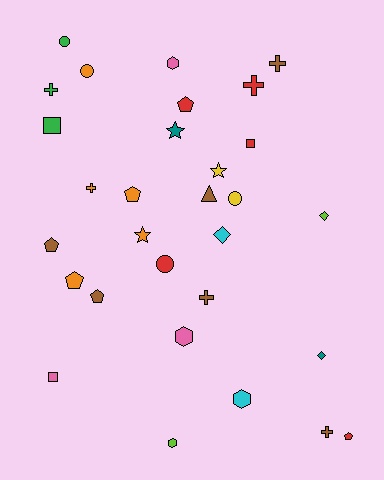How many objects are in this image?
There are 30 objects.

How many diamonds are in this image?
There are 3 diamonds.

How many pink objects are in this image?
There are 3 pink objects.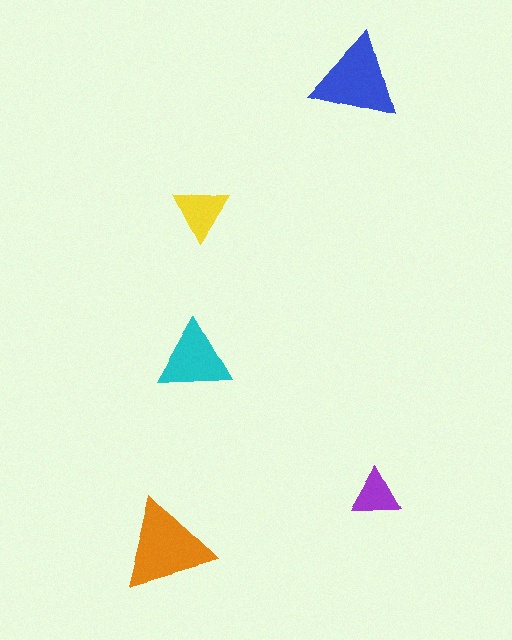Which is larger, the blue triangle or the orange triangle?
The orange one.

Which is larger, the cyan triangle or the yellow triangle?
The cyan one.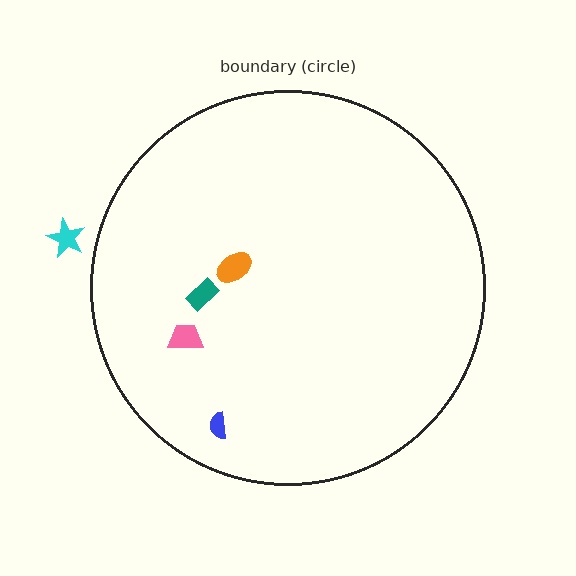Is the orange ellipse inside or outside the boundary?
Inside.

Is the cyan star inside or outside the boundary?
Outside.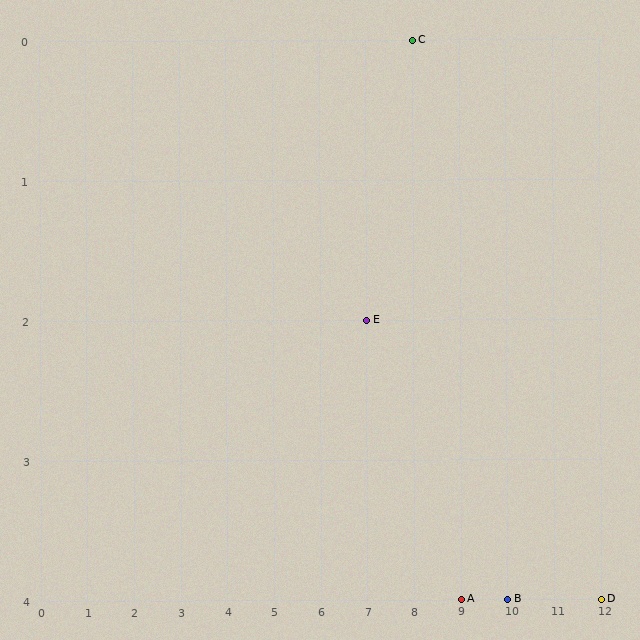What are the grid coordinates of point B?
Point B is at grid coordinates (10, 4).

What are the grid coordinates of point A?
Point A is at grid coordinates (9, 4).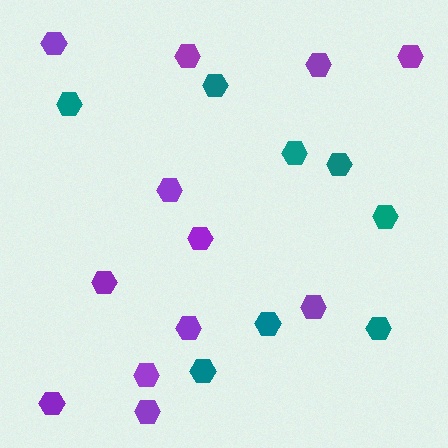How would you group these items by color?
There are 2 groups: one group of purple hexagons (12) and one group of teal hexagons (8).